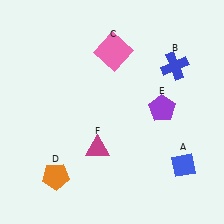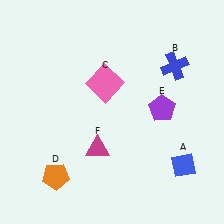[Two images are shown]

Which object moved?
The pink square (C) moved down.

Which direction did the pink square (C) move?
The pink square (C) moved down.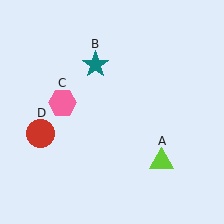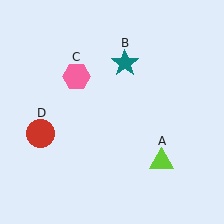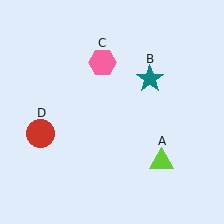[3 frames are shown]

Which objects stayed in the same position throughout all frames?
Lime triangle (object A) and red circle (object D) remained stationary.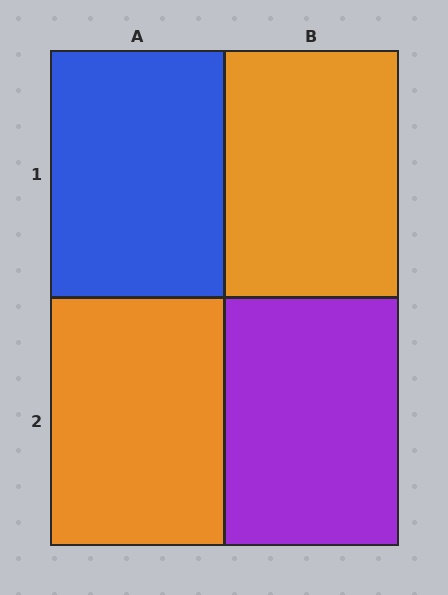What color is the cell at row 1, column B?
Orange.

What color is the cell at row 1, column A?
Blue.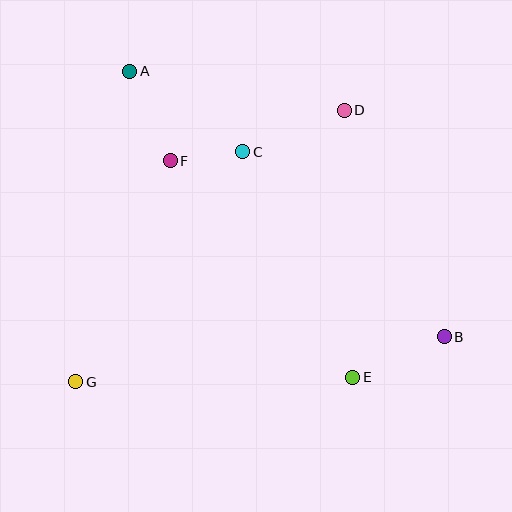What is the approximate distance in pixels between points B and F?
The distance between B and F is approximately 326 pixels.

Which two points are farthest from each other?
Points A and B are farthest from each other.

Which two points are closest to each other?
Points C and F are closest to each other.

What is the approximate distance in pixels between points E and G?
The distance between E and G is approximately 277 pixels.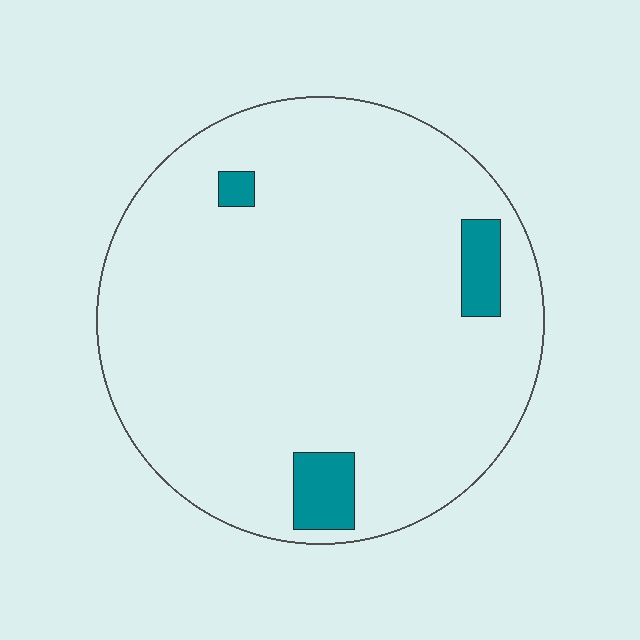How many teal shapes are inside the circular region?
3.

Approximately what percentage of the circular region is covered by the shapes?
Approximately 5%.